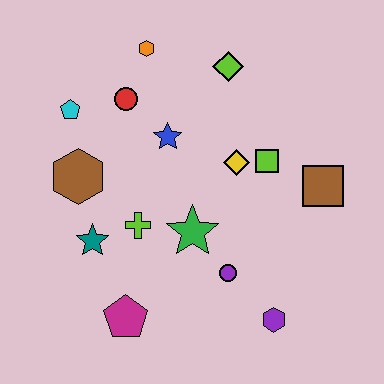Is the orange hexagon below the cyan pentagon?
No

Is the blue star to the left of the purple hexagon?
Yes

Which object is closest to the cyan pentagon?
The red circle is closest to the cyan pentagon.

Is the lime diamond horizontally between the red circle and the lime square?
Yes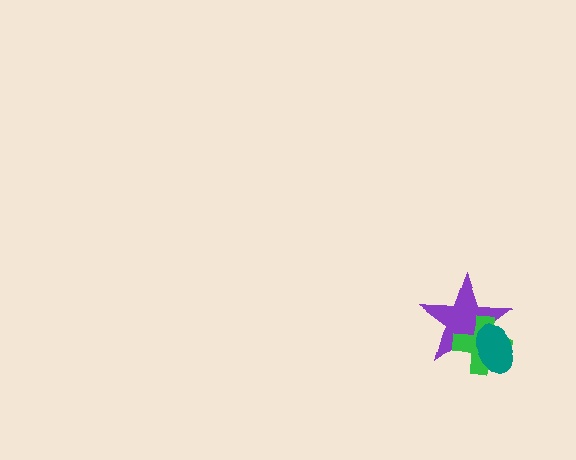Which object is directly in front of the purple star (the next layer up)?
The green cross is directly in front of the purple star.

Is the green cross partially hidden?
Yes, it is partially covered by another shape.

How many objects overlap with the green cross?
2 objects overlap with the green cross.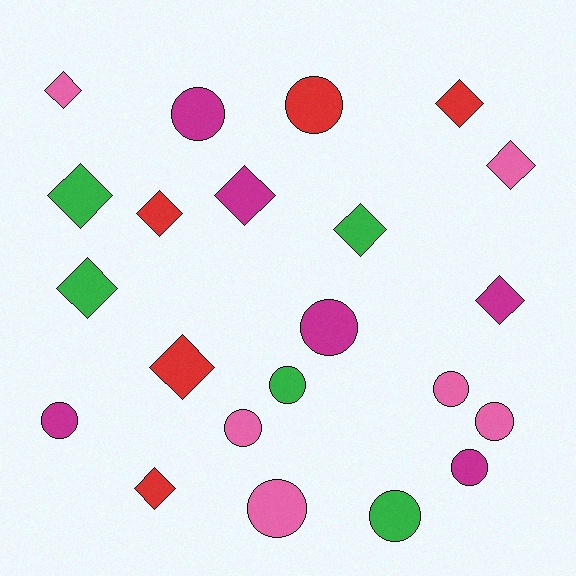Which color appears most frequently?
Magenta, with 6 objects.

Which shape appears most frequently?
Circle, with 11 objects.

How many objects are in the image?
There are 22 objects.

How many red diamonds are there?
There are 4 red diamonds.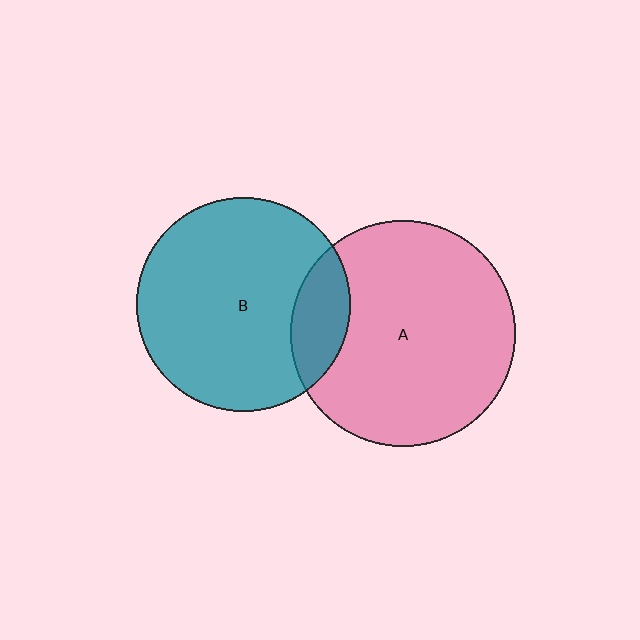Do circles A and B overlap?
Yes.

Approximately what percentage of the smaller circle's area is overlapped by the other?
Approximately 15%.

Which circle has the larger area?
Circle A (pink).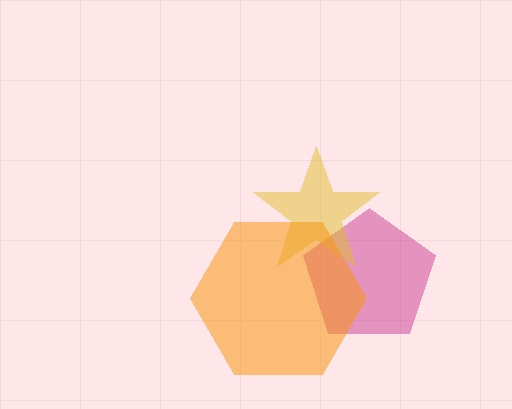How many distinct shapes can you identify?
There are 3 distinct shapes: a magenta pentagon, a yellow star, an orange hexagon.